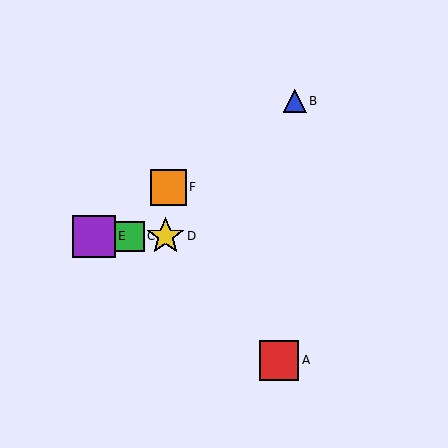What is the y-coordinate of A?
Object A is at y≈360.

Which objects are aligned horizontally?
Objects C, D, E are aligned horizontally.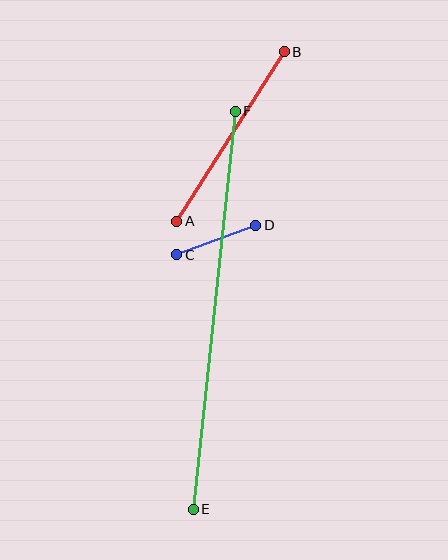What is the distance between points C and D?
The distance is approximately 84 pixels.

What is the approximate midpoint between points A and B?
The midpoint is at approximately (231, 137) pixels.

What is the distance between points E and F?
The distance is approximately 400 pixels.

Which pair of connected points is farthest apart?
Points E and F are farthest apart.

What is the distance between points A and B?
The distance is approximately 201 pixels.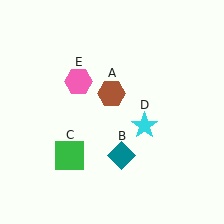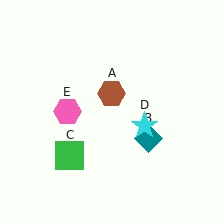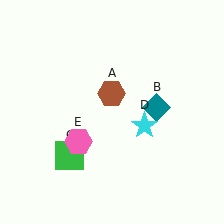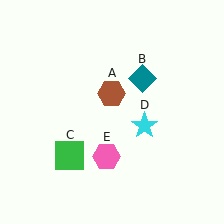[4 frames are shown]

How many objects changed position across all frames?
2 objects changed position: teal diamond (object B), pink hexagon (object E).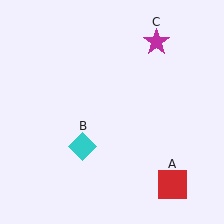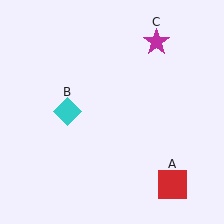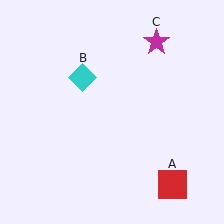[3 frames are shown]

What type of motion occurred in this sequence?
The cyan diamond (object B) rotated clockwise around the center of the scene.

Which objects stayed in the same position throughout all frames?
Red square (object A) and magenta star (object C) remained stationary.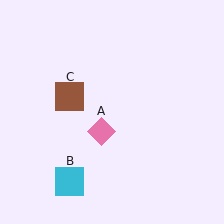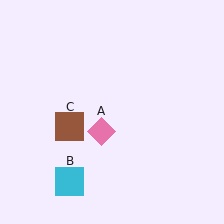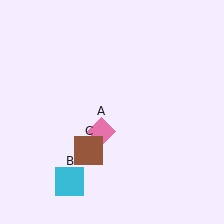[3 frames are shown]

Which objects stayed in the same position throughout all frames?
Pink diamond (object A) and cyan square (object B) remained stationary.